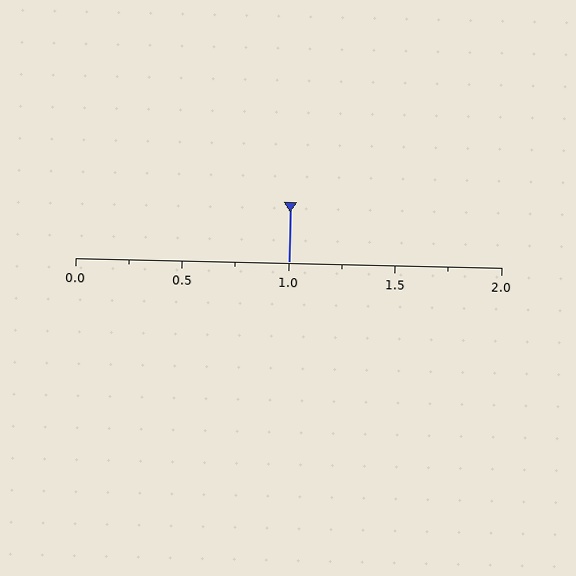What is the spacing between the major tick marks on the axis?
The major ticks are spaced 0.5 apart.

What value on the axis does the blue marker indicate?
The marker indicates approximately 1.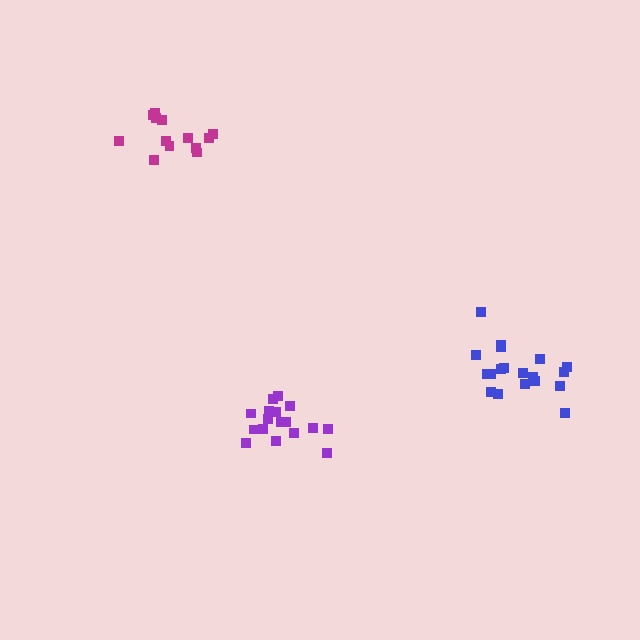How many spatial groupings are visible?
There are 3 spatial groupings.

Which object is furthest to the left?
The magenta cluster is leftmost.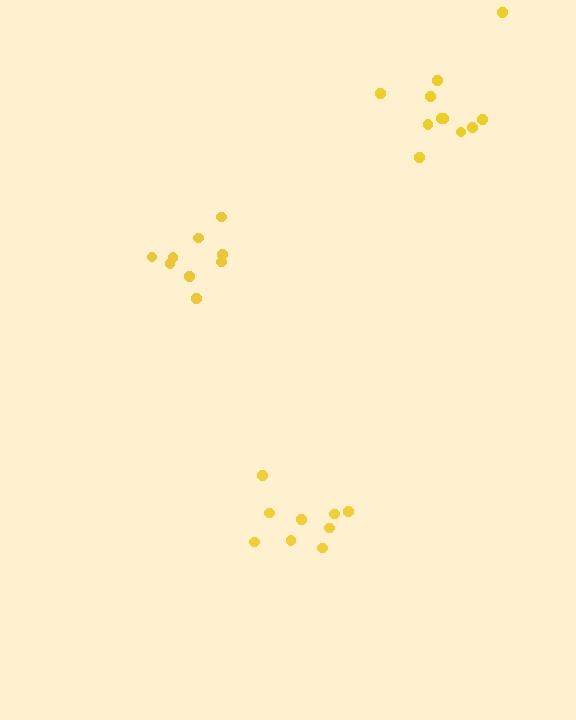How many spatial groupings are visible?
There are 3 spatial groupings.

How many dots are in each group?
Group 1: 9 dots, Group 2: 9 dots, Group 3: 11 dots (29 total).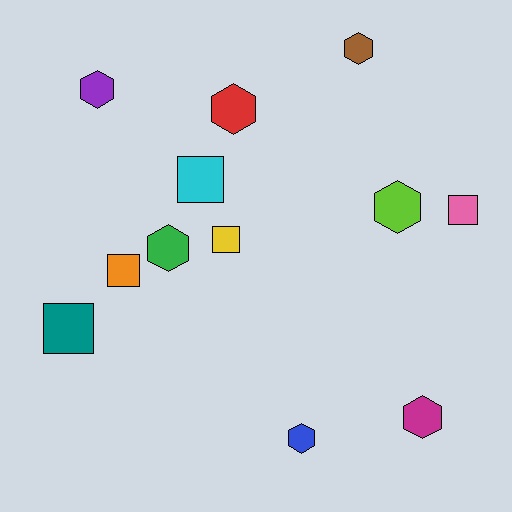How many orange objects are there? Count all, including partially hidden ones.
There is 1 orange object.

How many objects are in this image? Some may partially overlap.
There are 12 objects.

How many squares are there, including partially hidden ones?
There are 5 squares.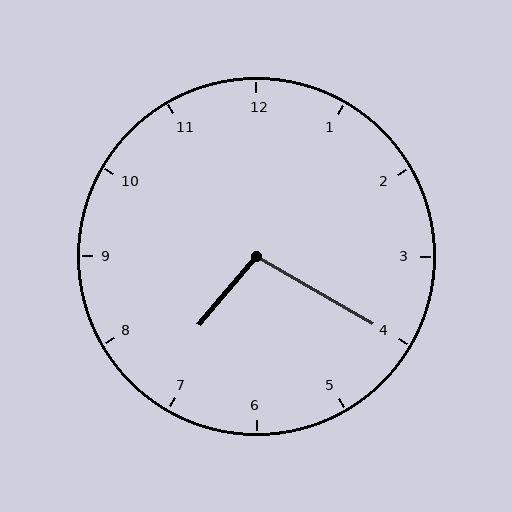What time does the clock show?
7:20.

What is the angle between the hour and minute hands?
Approximately 100 degrees.